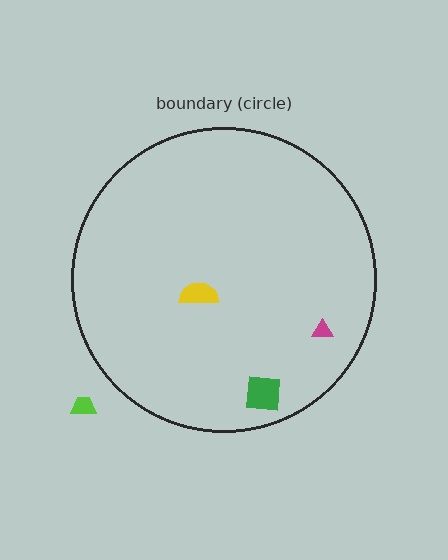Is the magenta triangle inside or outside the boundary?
Inside.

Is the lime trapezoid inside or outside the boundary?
Outside.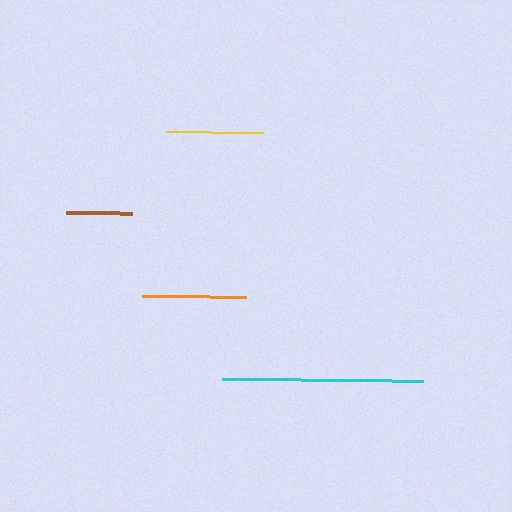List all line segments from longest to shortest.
From longest to shortest: cyan, orange, yellow, brown.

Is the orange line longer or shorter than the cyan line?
The cyan line is longer than the orange line.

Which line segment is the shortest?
The brown line is the shortest at approximately 65 pixels.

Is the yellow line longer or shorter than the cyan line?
The cyan line is longer than the yellow line.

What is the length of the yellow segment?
The yellow segment is approximately 97 pixels long.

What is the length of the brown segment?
The brown segment is approximately 65 pixels long.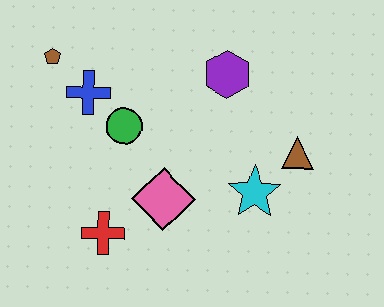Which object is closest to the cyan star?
The brown triangle is closest to the cyan star.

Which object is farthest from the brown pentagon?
The brown triangle is farthest from the brown pentagon.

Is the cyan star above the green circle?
No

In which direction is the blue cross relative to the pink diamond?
The blue cross is above the pink diamond.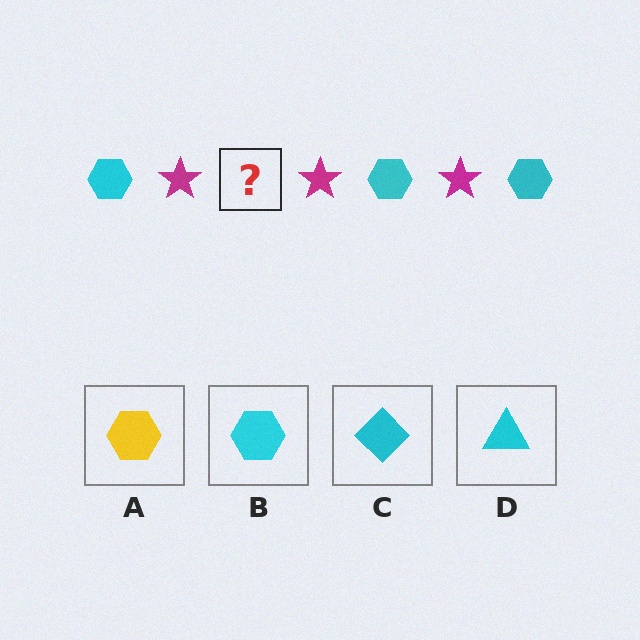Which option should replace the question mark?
Option B.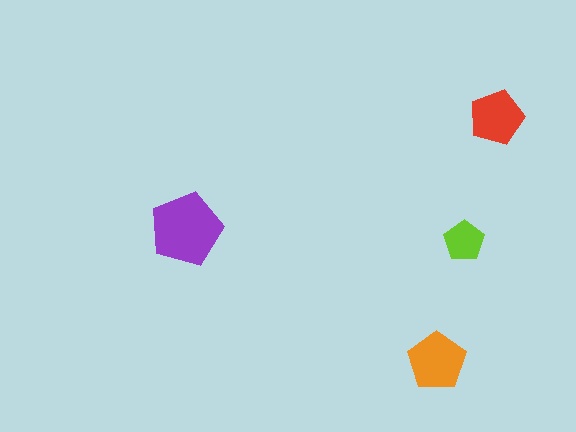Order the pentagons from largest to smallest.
the purple one, the orange one, the red one, the lime one.